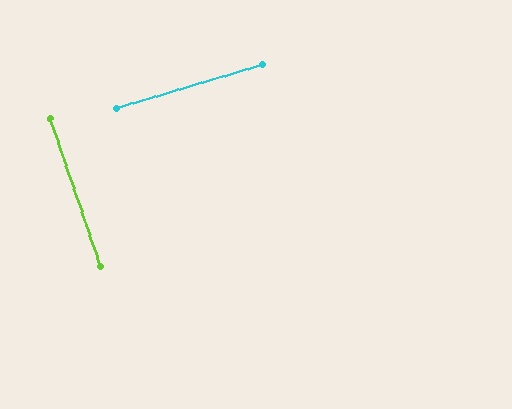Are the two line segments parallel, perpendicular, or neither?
Perpendicular — they meet at approximately 88°.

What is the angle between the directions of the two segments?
Approximately 88 degrees.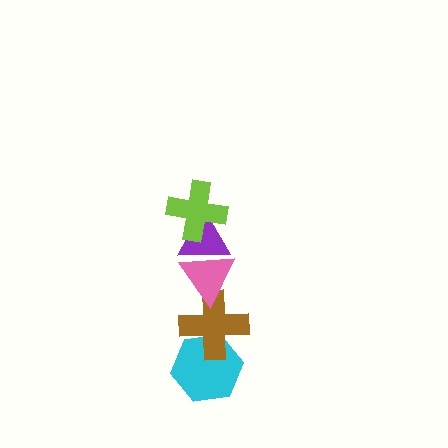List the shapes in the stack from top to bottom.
From top to bottom: the lime cross, the purple triangle, the pink triangle, the brown cross, the cyan hexagon.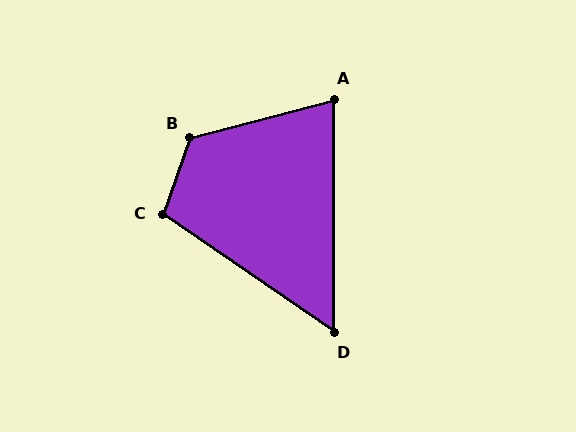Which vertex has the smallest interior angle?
D, at approximately 56 degrees.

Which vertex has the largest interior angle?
B, at approximately 124 degrees.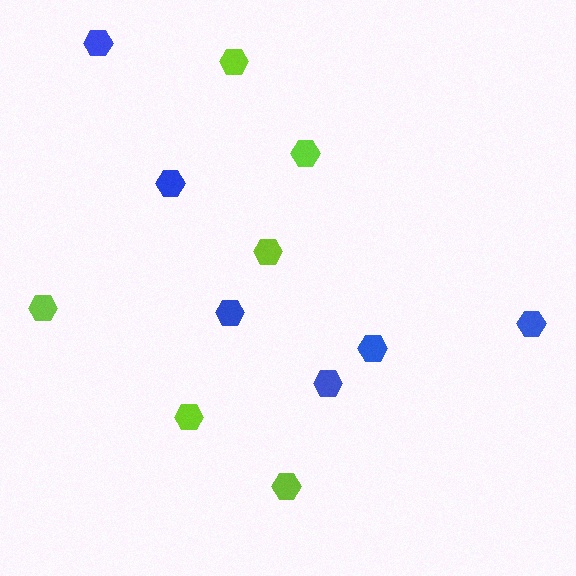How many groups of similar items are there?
There are 2 groups: one group of blue hexagons (6) and one group of lime hexagons (6).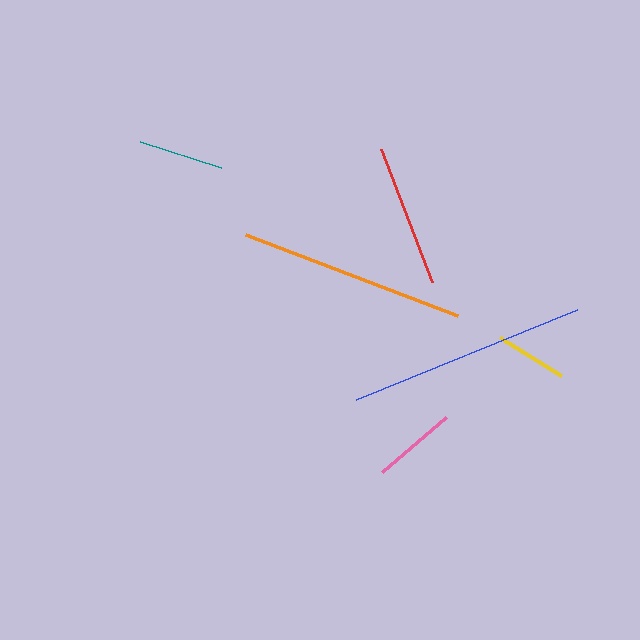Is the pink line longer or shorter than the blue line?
The blue line is longer than the pink line.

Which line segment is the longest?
The blue line is the longest at approximately 238 pixels.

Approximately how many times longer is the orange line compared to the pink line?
The orange line is approximately 2.7 times the length of the pink line.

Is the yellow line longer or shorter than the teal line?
The teal line is longer than the yellow line.